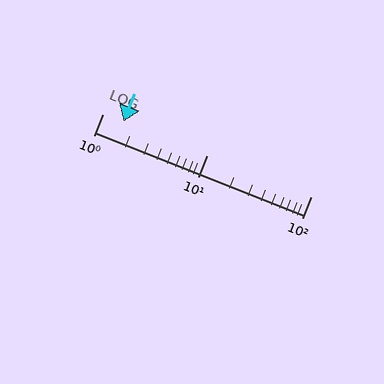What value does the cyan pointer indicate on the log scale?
The pointer indicates approximately 1.6.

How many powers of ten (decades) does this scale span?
The scale spans 2 decades, from 1 to 100.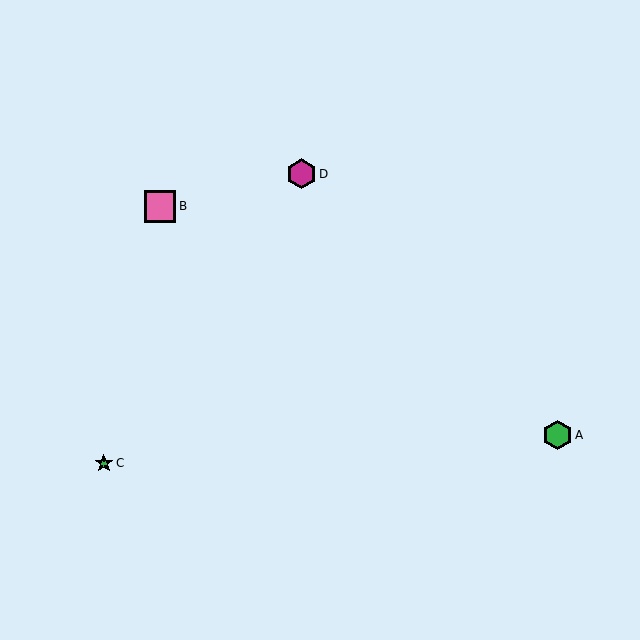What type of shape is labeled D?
Shape D is a magenta hexagon.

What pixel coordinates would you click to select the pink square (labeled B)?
Click at (160, 206) to select the pink square B.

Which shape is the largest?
The pink square (labeled B) is the largest.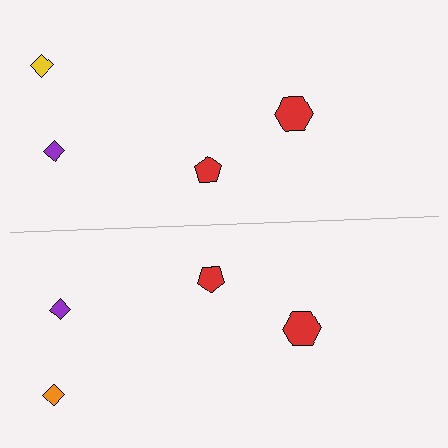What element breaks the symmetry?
The orange diamond on the bottom side breaks the symmetry — its mirror counterpart is yellow.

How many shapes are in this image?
There are 8 shapes in this image.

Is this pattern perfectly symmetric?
No, the pattern is not perfectly symmetric. The orange diamond on the bottom side breaks the symmetry — its mirror counterpart is yellow.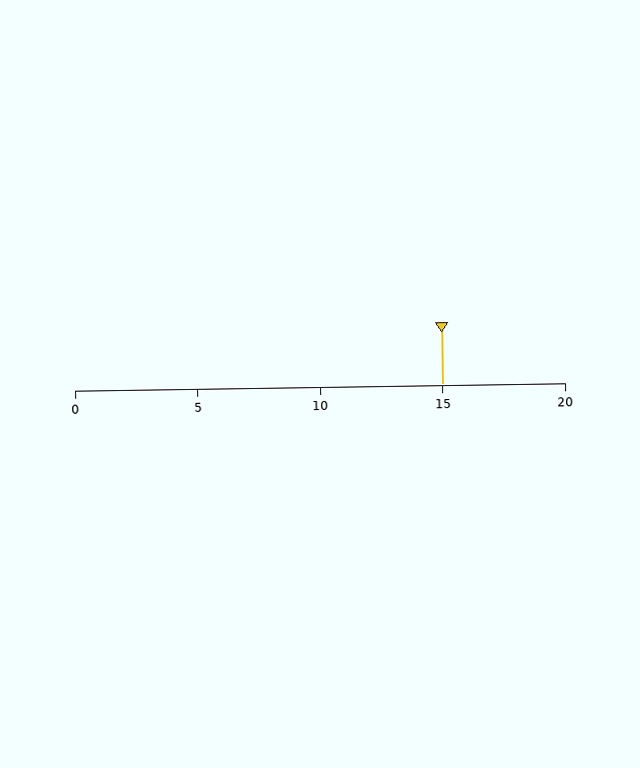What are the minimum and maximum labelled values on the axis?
The axis runs from 0 to 20.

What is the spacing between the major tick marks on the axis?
The major ticks are spaced 5 apart.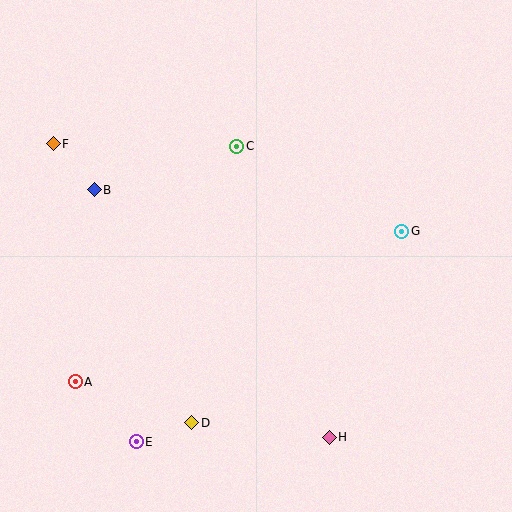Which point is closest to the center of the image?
Point C at (237, 146) is closest to the center.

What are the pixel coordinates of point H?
Point H is at (329, 437).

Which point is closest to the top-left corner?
Point F is closest to the top-left corner.